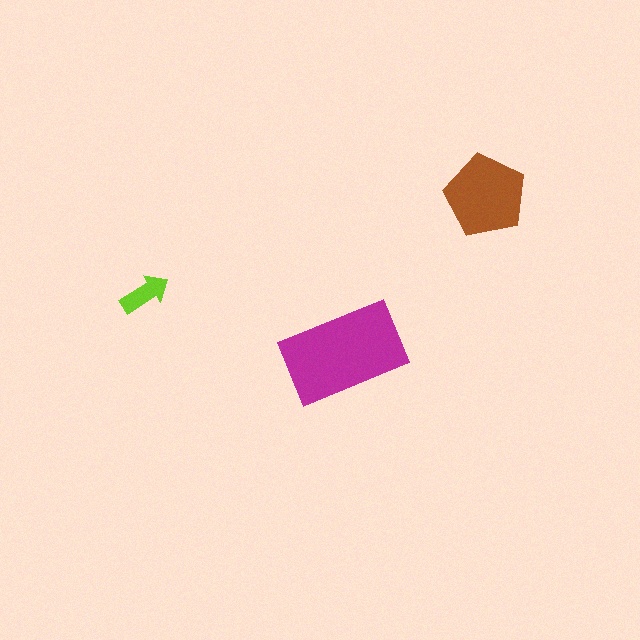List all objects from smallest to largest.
The lime arrow, the brown pentagon, the magenta rectangle.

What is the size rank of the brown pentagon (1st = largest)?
2nd.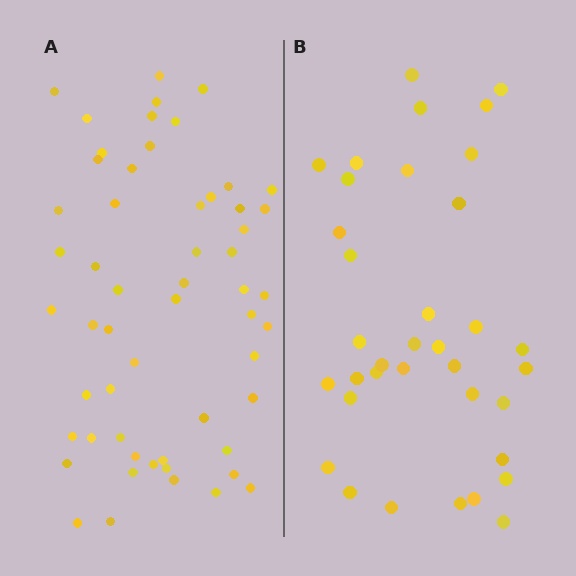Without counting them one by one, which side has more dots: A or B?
Region A (the left region) has more dots.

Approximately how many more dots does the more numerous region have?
Region A has approximately 20 more dots than region B.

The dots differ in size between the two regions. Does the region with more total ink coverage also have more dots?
No. Region B has more total ink coverage because its dots are larger, but region A actually contains more individual dots. Total area can be misleading — the number of items is what matters here.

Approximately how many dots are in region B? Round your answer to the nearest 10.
About 40 dots. (The exact count is 36, which rounds to 40.)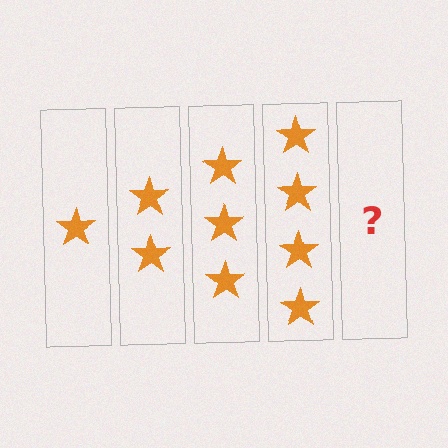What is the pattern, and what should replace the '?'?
The pattern is that each step adds one more star. The '?' should be 5 stars.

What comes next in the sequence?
The next element should be 5 stars.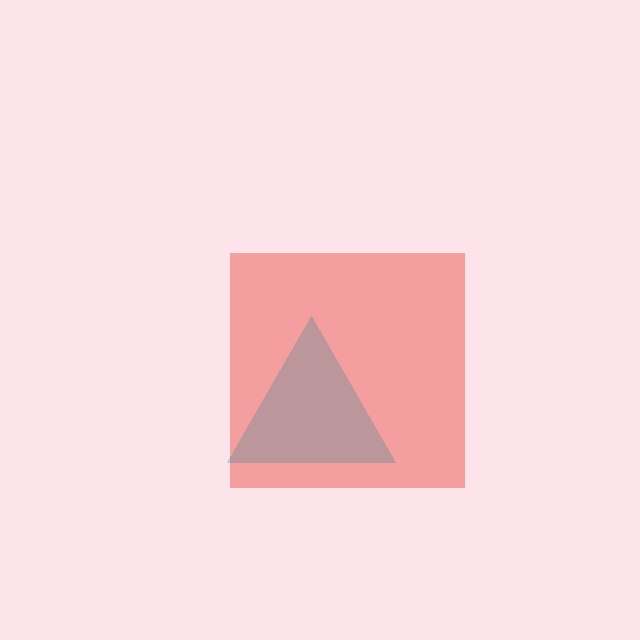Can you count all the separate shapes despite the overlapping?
Yes, there are 2 separate shapes.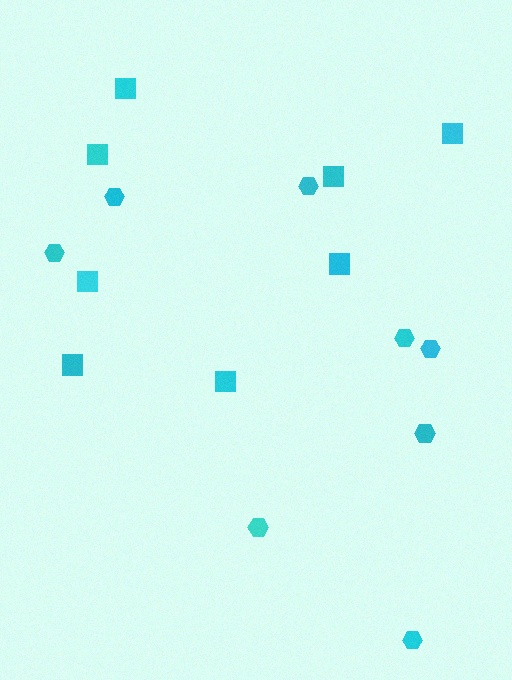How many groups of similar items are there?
There are 2 groups: one group of hexagons (8) and one group of squares (8).